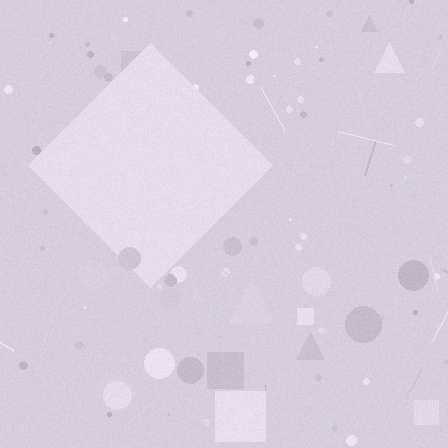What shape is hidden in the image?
A diamond is hidden in the image.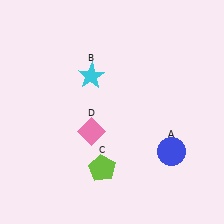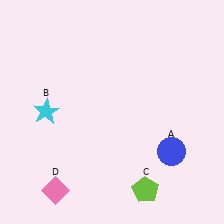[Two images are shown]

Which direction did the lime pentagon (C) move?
The lime pentagon (C) moved right.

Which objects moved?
The objects that moved are: the cyan star (B), the lime pentagon (C), the pink diamond (D).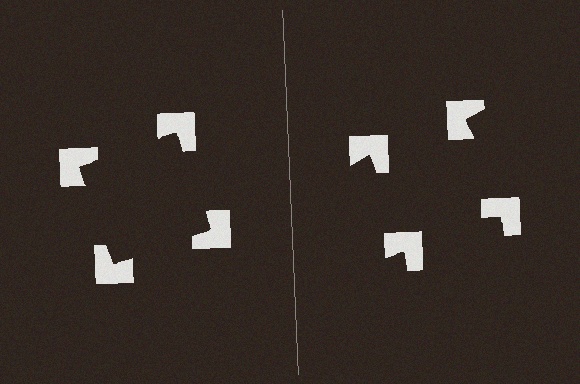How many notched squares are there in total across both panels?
8 — 4 on each side.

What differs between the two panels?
The notched squares are positioned identically on both sides; only the wedge orientations differ. On the left they align to a square; on the right they are misaligned.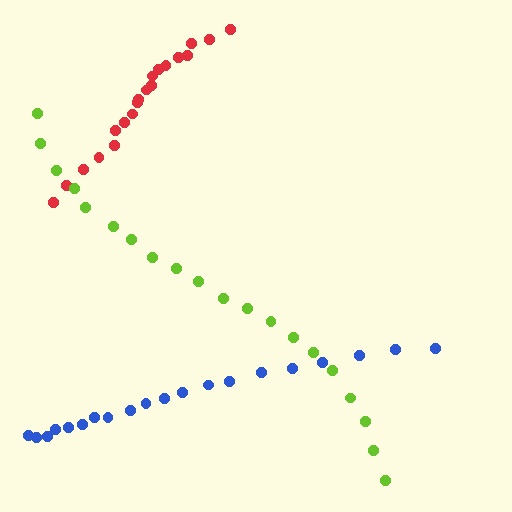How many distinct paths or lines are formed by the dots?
There are 3 distinct paths.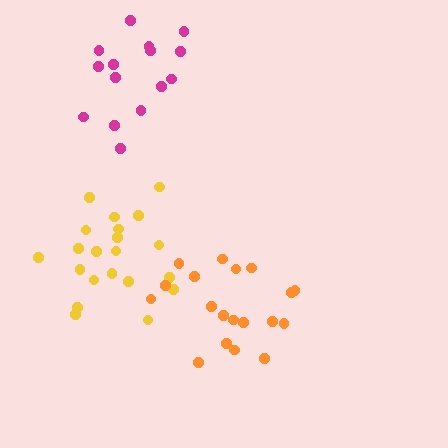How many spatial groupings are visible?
There are 3 spatial groupings.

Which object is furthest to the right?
The orange cluster is rightmost.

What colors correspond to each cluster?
The clusters are colored: yellow, orange, magenta.